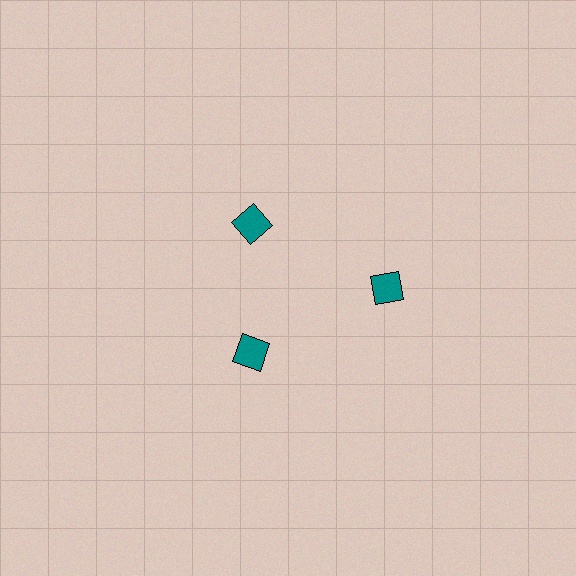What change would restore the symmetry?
The symmetry would be restored by moving it inward, back onto the ring so that all 3 squares sit at equal angles and equal distance from the center.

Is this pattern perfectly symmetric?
No. The 3 teal squares are arranged in a ring, but one element near the 3 o'clock position is pushed outward from the center, breaking the 3-fold rotational symmetry.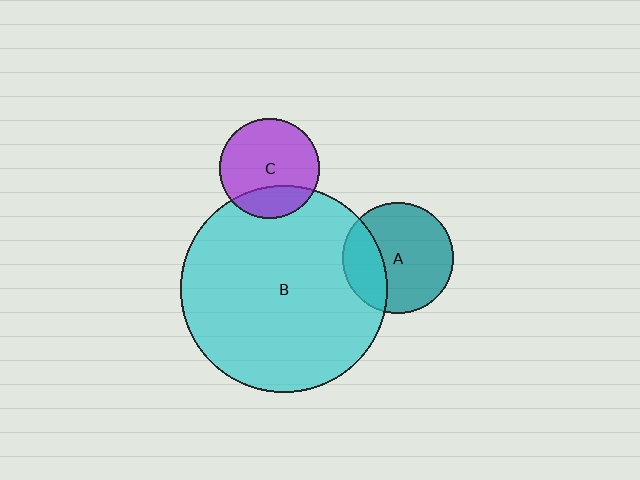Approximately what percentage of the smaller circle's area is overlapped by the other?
Approximately 30%.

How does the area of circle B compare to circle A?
Approximately 3.5 times.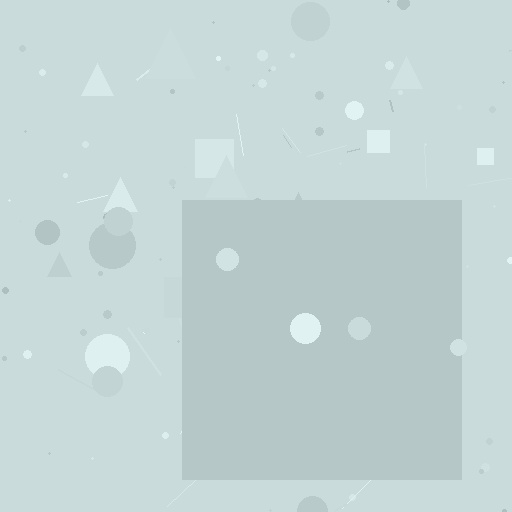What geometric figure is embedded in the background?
A square is embedded in the background.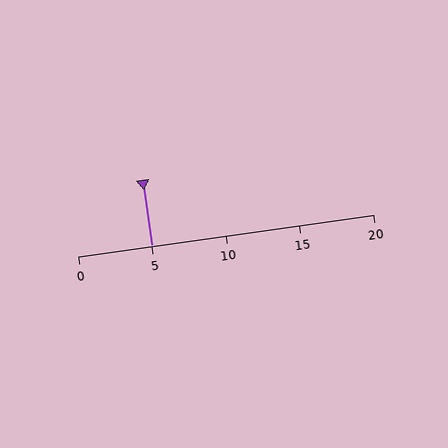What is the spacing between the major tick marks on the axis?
The major ticks are spaced 5 apart.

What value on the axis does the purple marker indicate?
The marker indicates approximately 5.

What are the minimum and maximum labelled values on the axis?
The axis runs from 0 to 20.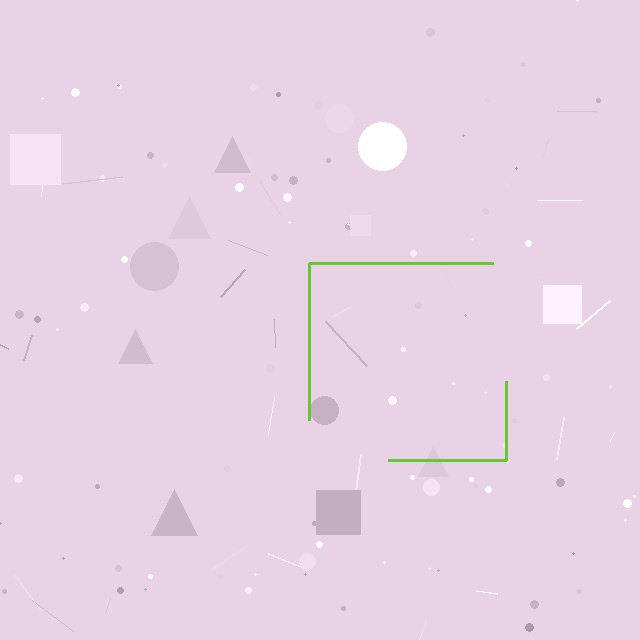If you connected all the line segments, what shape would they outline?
They would outline a square.